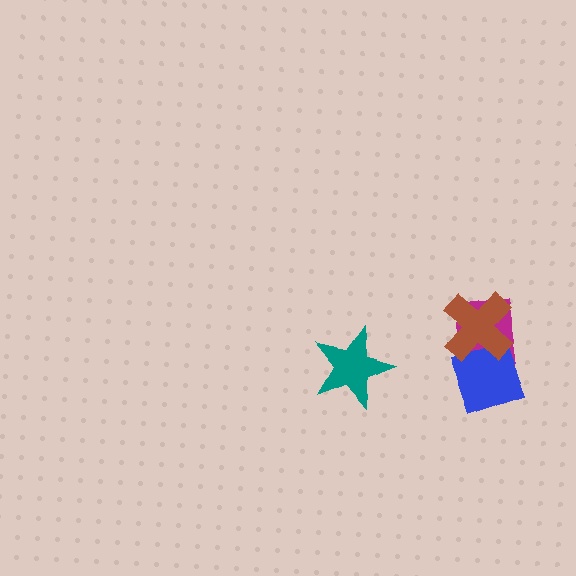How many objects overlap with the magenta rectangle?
2 objects overlap with the magenta rectangle.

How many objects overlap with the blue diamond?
2 objects overlap with the blue diamond.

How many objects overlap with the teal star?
0 objects overlap with the teal star.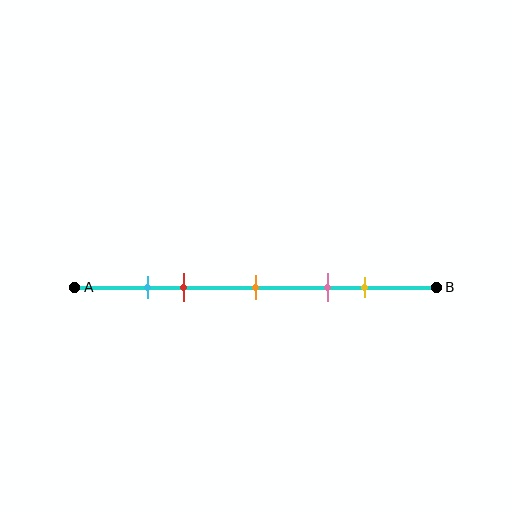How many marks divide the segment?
There are 5 marks dividing the segment.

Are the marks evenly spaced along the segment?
No, the marks are not evenly spaced.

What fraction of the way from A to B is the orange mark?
The orange mark is approximately 50% (0.5) of the way from A to B.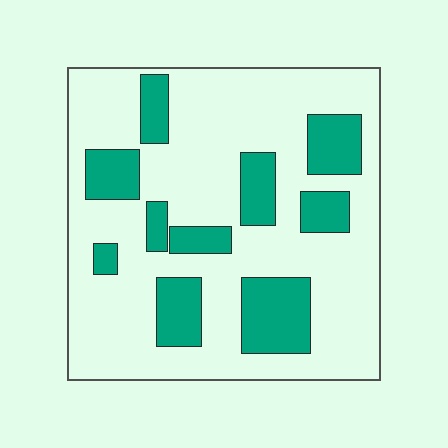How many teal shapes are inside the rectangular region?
10.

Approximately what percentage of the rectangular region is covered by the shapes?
Approximately 25%.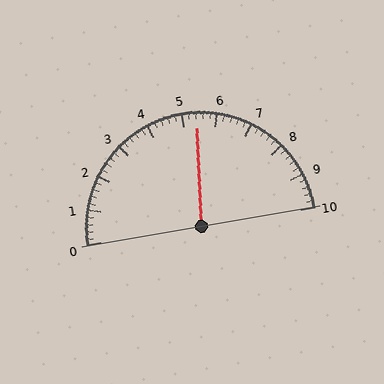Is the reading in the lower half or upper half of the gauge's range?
The reading is in the upper half of the range (0 to 10).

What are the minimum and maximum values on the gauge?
The gauge ranges from 0 to 10.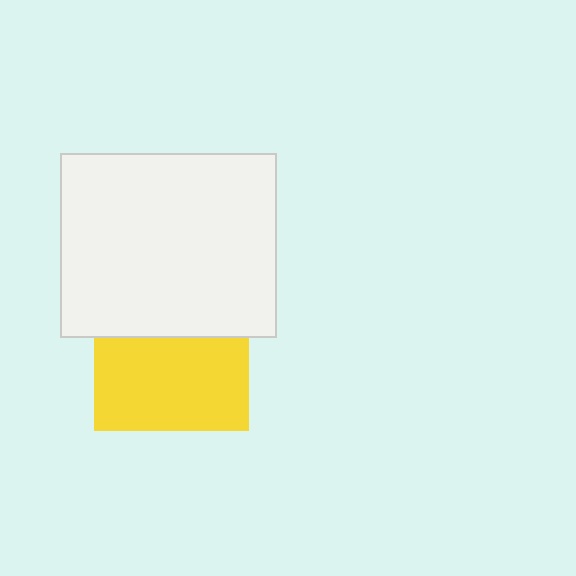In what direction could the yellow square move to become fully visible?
The yellow square could move down. That would shift it out from behind the white rectangle entirely.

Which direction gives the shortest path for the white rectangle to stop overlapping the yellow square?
Moving up gives the shortest separation.